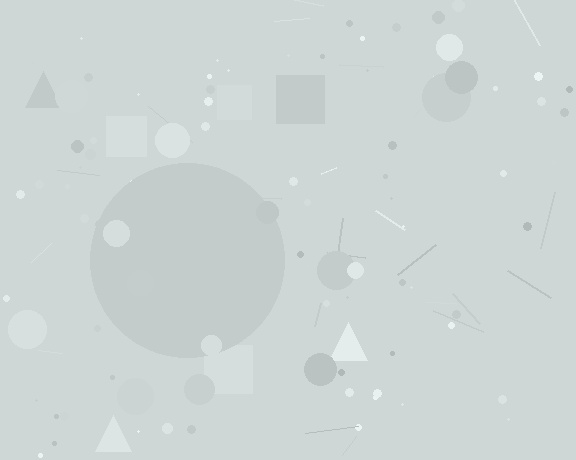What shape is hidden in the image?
A circle is hidden in the image.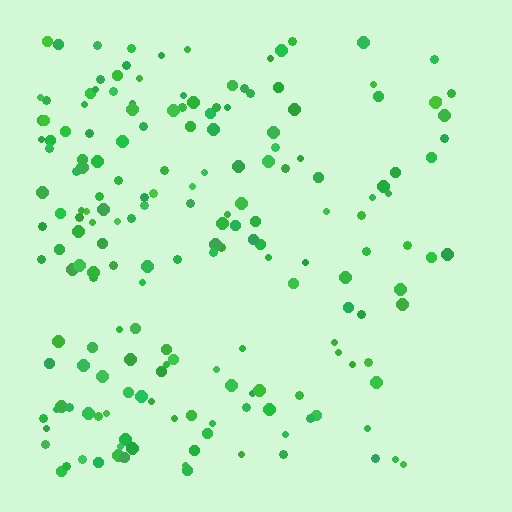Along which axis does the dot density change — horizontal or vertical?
Horizontal.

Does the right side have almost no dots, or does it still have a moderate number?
Still a moderate number, just noticeably fewer than the left.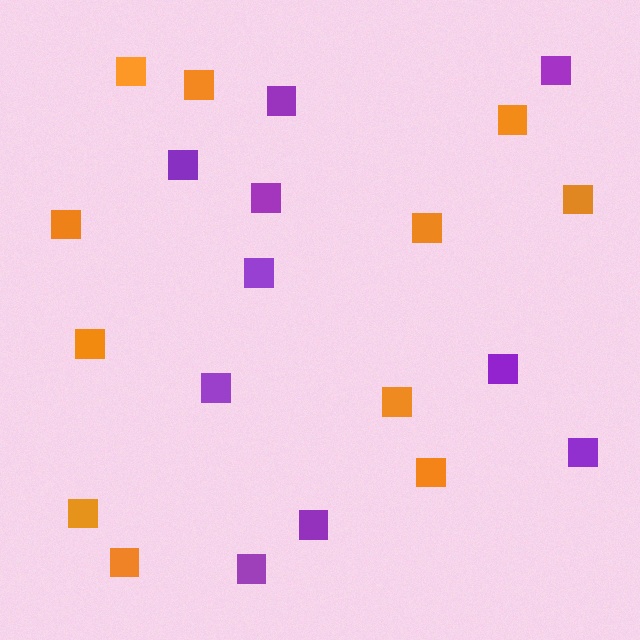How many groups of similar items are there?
There are 2 groups: one group of orange squares (11) and one group of purple squares (10).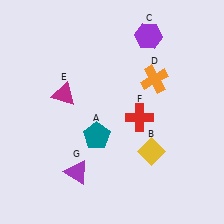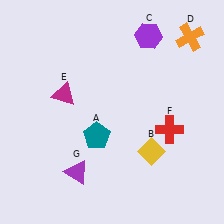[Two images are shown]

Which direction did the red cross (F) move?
The red cross (F) moved right.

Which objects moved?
The objects that moved are: the orange cross (D), the red cross (F).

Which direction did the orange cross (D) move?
The orange cross (D) moved up.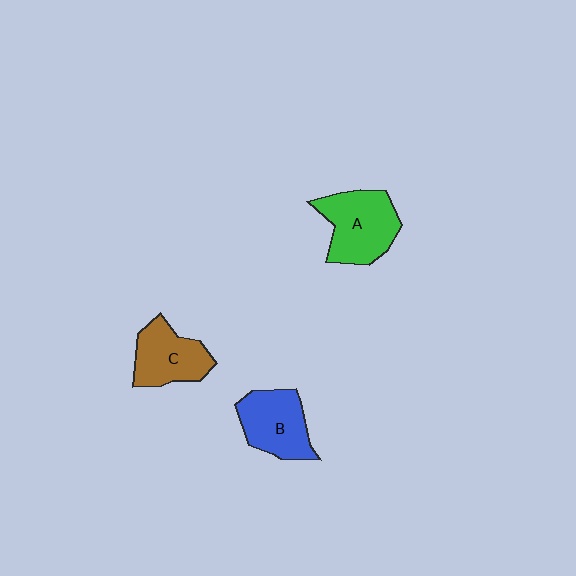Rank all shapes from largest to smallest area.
From largest to smallest: A (green), B (blue), C (brown).